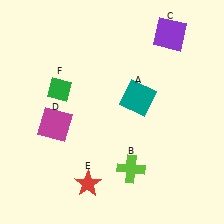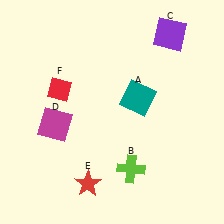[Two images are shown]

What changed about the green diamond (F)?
In Image 1, F is green. In Image 2, it changed to red.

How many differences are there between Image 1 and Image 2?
There is 1 difference between the two images.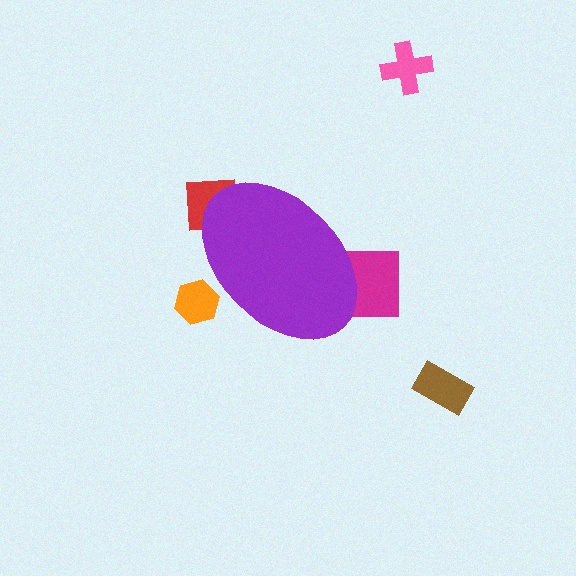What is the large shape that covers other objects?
A purple ellipse.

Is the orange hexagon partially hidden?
Yes, the orange hexagon is partially hidden behind the purple ellipse.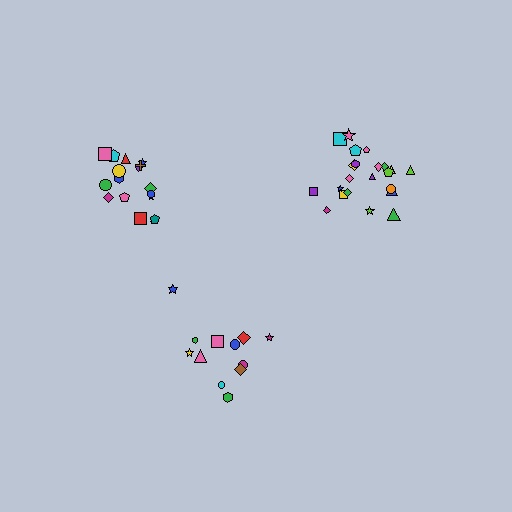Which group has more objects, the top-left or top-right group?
The top-right group.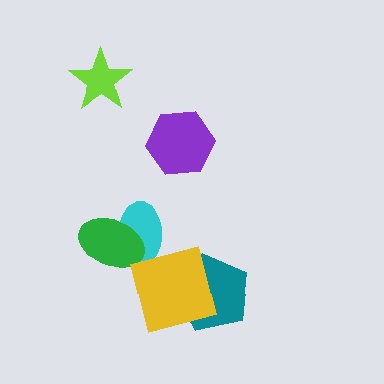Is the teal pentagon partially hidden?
Yes, it is partially covered by another shape.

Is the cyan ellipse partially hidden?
Yes, it is partially covered by another shape.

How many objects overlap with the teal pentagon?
1 object overlaps with the teal pentagon.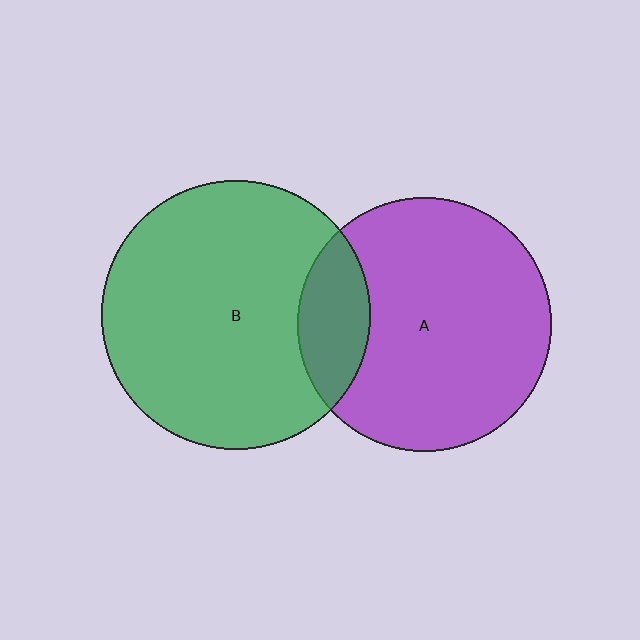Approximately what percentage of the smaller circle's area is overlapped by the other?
Approximately 20%.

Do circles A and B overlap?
Yes.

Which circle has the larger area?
Circle B (green).